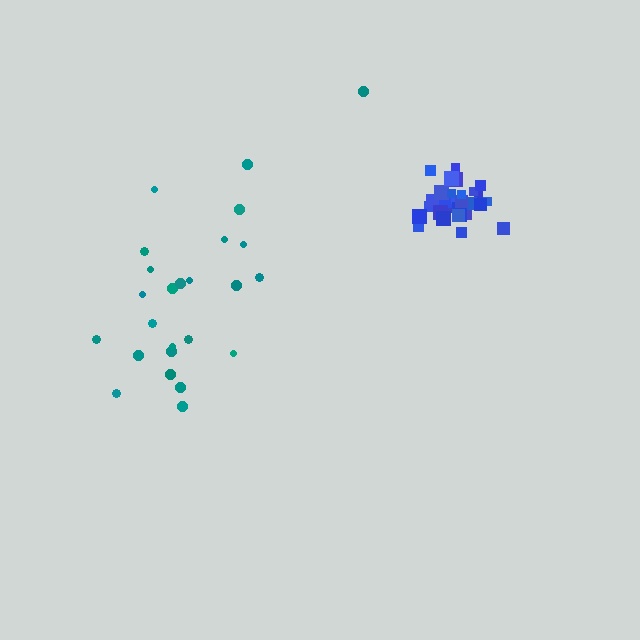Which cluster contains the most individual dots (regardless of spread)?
Blue (31).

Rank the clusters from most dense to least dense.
blue, teal.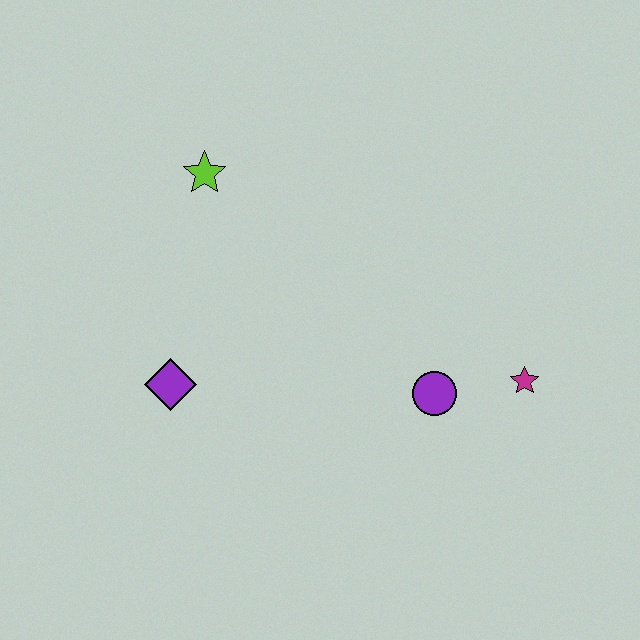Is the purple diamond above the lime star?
No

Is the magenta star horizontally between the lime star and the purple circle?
No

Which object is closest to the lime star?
The purple diamond is closest to the lime star.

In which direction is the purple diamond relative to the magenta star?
The purple diamond is to the left of the magenta star.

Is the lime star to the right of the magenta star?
No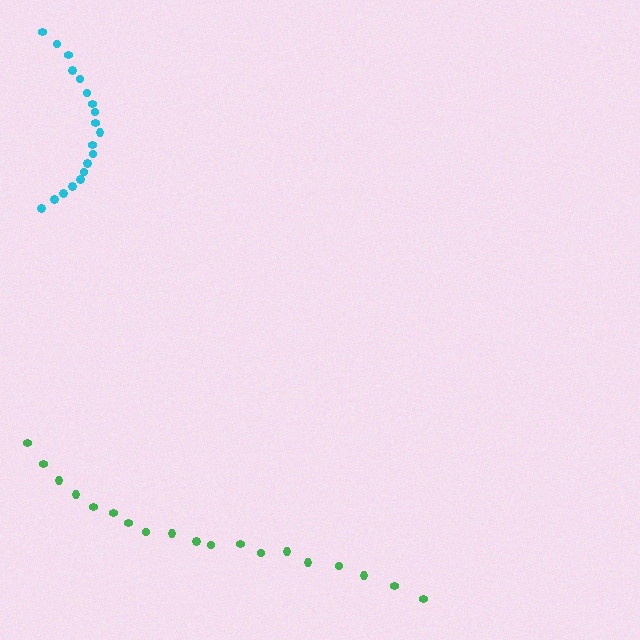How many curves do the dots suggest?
There are 2 distinct paths.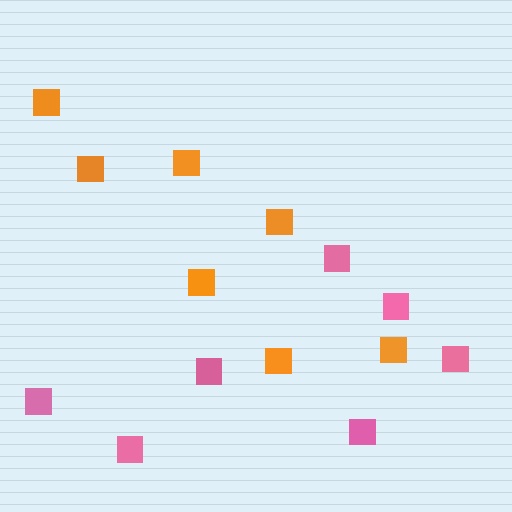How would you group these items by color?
There are 2 groups: one group of orange squares (7) and one group of pink squares (7).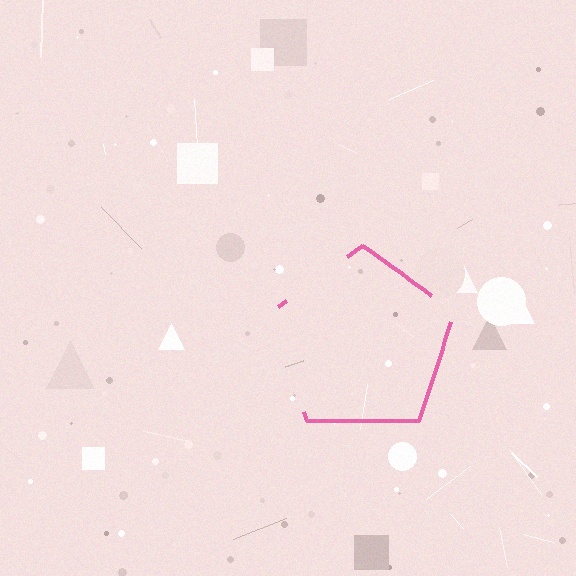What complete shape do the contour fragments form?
The contour fragments form a pentagon.